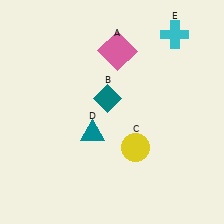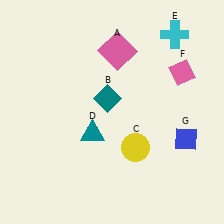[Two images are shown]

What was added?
A pink diamond (F), a blue diamond (G) were added in Image 2.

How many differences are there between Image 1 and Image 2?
There are 2 differences between the two images.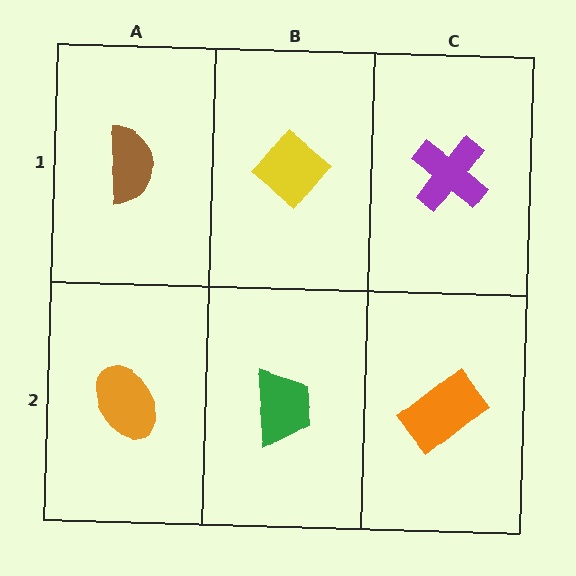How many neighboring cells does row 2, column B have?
3.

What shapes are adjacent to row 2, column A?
A brown semicircle (row 1, column A), a green trapezoid (row 2, column B).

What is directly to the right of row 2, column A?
A green trapezoid.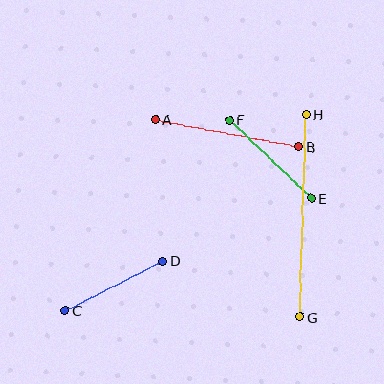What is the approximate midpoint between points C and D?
The midpoint is at approximately (114, 286) pixels.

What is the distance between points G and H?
The distance is approximately 202 pixels.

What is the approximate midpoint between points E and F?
The midpoint is at approximately (270, 159) pixels.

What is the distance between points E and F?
The distance is approximately 113 pixels.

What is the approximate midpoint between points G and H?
The midpoint is at approximately (303, 216) pixels.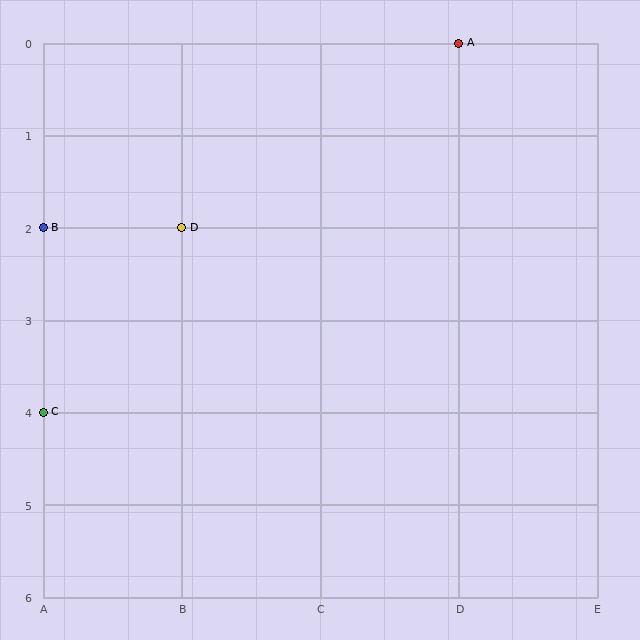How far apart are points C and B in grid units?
Points C and B are 2 rows apart.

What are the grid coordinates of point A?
Point A is at grid coordinates (D, 0).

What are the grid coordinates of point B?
Point B is at grid coordinates (A, 2).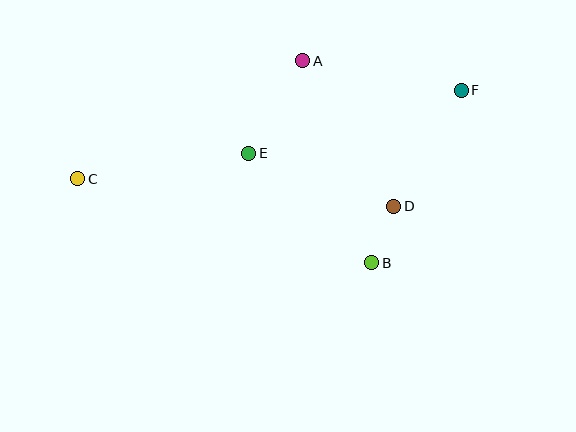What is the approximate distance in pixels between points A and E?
The distance between A and E is approximately 107 pixels.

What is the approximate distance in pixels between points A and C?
The distance between A and C is approximately 254 pixels.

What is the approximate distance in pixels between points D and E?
The distance between D and E is approximately 155 pixels.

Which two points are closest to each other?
Points B and D are closest to each other.